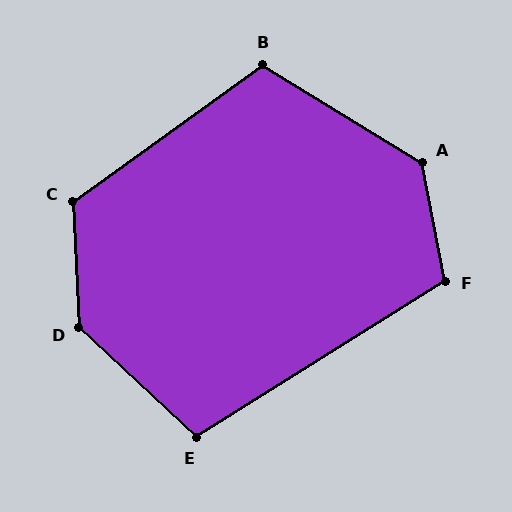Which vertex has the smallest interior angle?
E, at approximately 105 degrees.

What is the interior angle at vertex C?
Approximately 123 degrees (obtuse).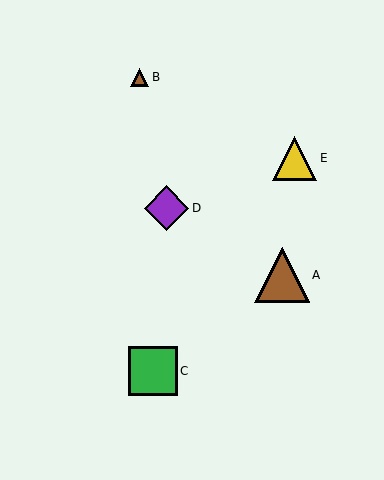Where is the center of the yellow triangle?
The center of the yellow triangle is at (295, 158).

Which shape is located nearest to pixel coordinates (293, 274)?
The brown triangle (labeled A) at (282, 275) is nearest to that location.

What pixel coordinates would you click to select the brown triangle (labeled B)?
Click at (140, 77) to select the brown triangle B.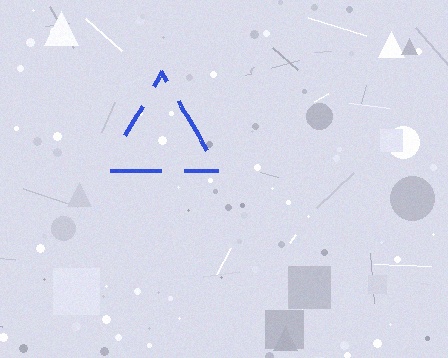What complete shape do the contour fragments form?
The contour fragments form a triangle.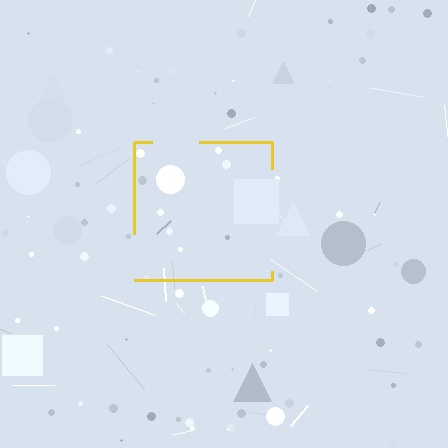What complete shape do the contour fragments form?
The contour fragments form a square.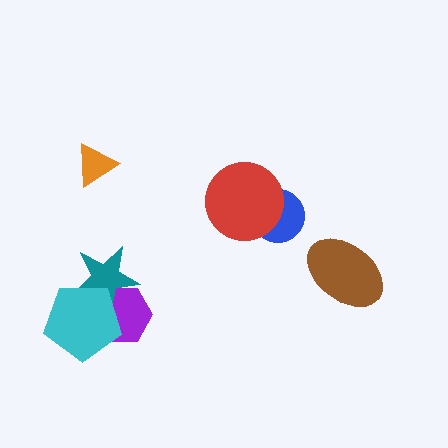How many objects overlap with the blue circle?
1 object overlaps with the blue circle.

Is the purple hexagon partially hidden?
Yes, it is partially covered by another shape.